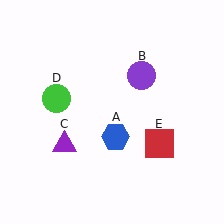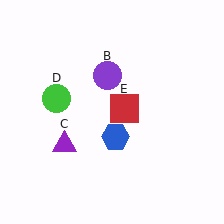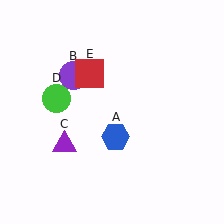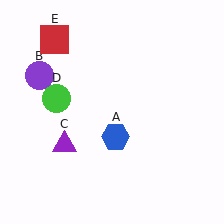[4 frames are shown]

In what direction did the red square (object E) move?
The red square (object E) moved up and to the left.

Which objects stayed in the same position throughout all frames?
Blue hexagon (object A) and purple triangle (object C) and green circle (object D) remained stationary.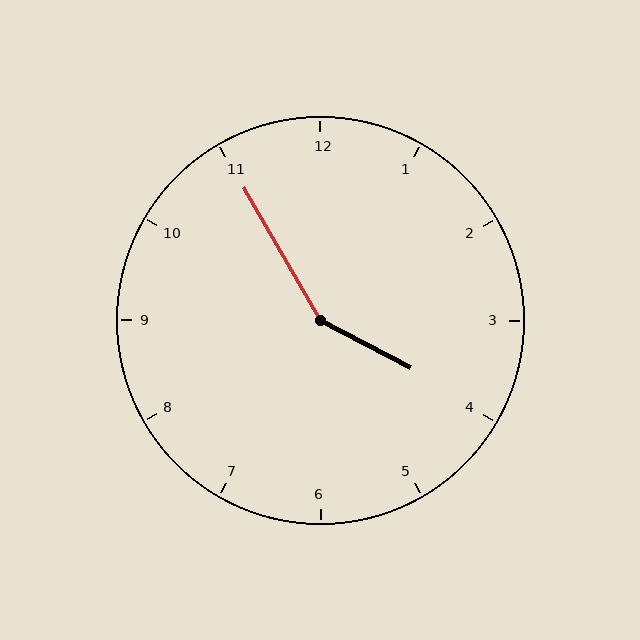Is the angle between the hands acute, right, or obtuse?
It is obtuse.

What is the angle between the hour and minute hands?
Approximately 148 degrees.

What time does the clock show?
3:55.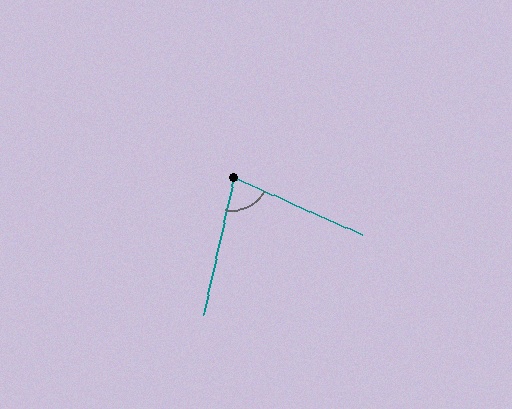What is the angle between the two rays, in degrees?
Approximately 78 degrees.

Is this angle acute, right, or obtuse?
It is acute.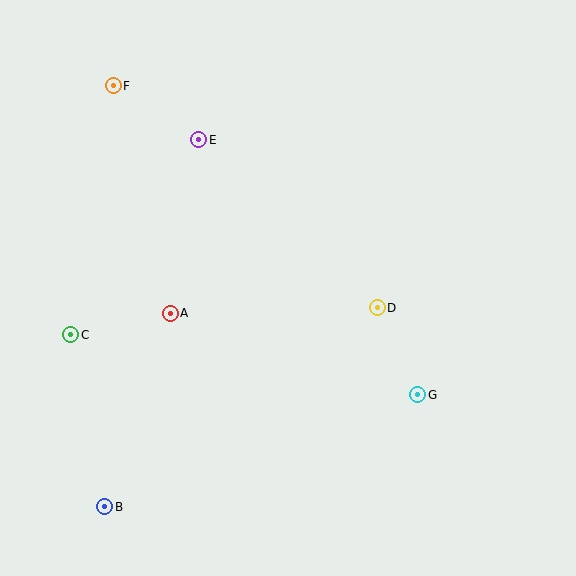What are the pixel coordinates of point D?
Point D is at (377, 308).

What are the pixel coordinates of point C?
Point C is at (71, 335).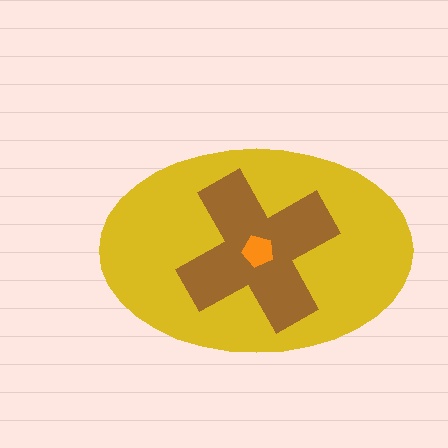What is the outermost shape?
The yellow ellipse.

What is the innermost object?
The orange pentagon.